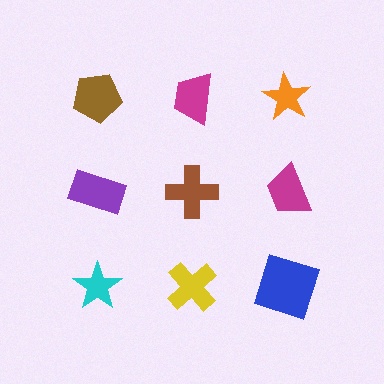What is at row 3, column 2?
A yellow cross.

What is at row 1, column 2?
A magenta trapezoid.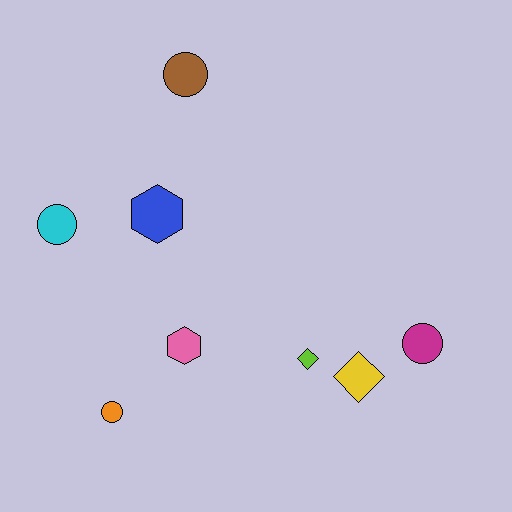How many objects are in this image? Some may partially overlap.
There are 8 objects.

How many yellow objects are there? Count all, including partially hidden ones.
There is 1 yellow object.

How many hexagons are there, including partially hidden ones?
There are 2 hexagons.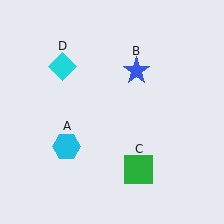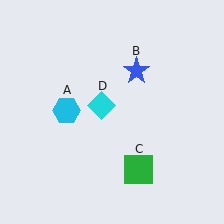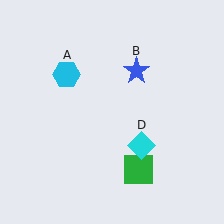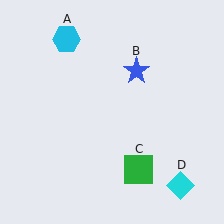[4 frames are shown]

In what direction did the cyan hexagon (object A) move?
The cyan hexagon (object A) moved up.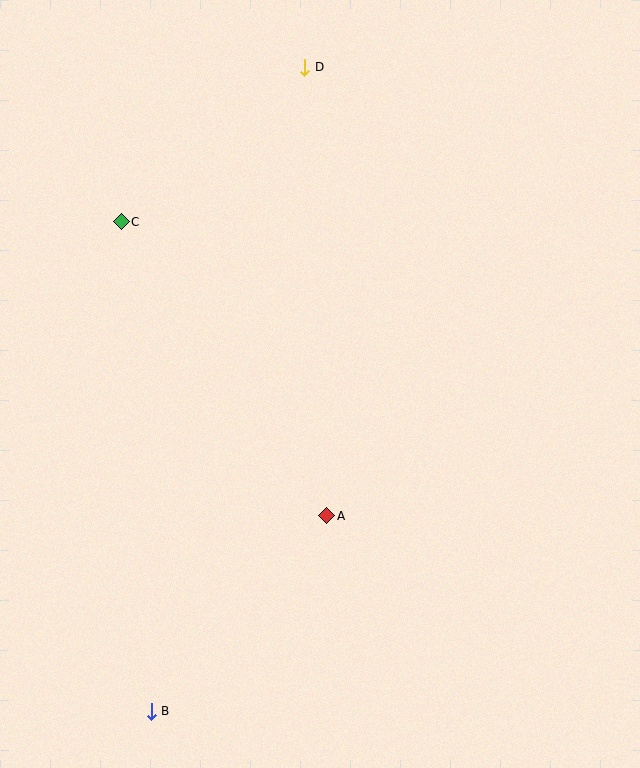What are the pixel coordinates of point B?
Point B is at (151, 711).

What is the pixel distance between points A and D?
The distance between A and D is 449 pixels.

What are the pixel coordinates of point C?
Point C is at (121, 222).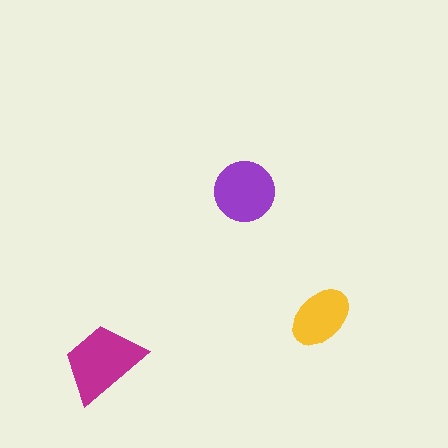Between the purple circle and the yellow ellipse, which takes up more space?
The purple circle.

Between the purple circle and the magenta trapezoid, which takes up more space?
The magenta trapezoid.